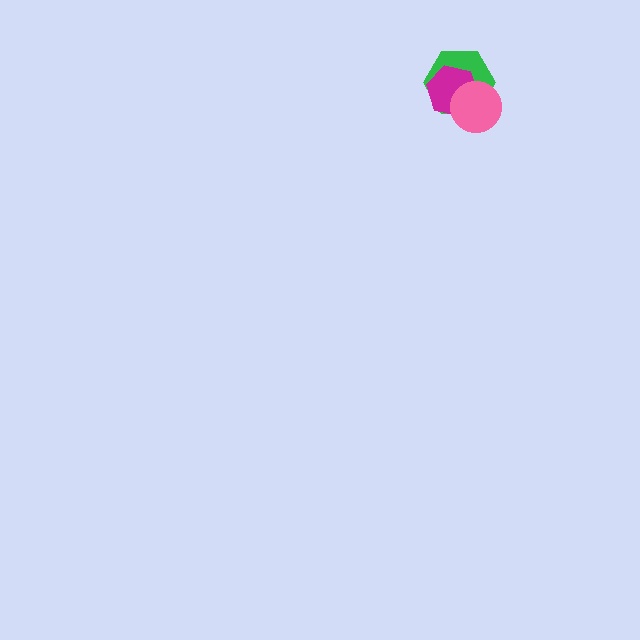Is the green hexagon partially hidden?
Yes, it is partially covered by another shape.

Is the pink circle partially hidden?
No, no other shape covers it.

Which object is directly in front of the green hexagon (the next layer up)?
The magenta hexagon is directly in front of the green hexagon.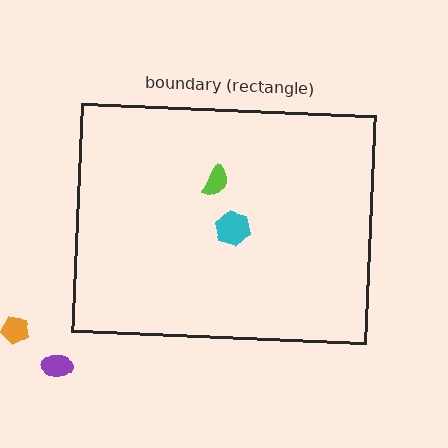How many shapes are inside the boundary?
2 inside, 2 outside.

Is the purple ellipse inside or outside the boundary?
Outside.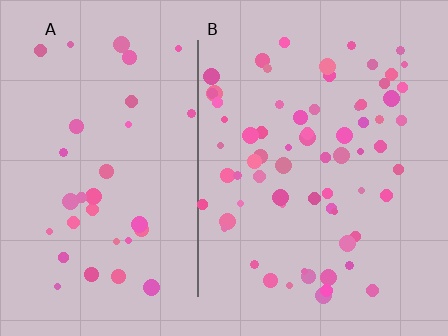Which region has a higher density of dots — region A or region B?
B (the right).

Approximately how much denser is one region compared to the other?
Approximately 2.0× — region B over region A.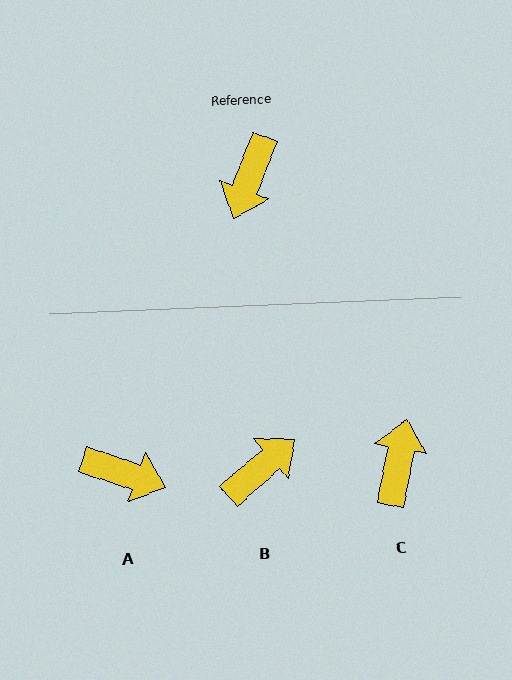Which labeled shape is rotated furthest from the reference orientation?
C, about 170 degrees away.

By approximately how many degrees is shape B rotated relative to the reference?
Approximately 152 degrees counter-clockwise.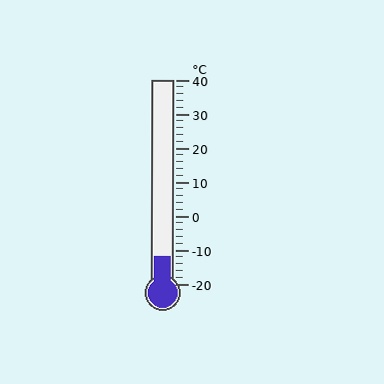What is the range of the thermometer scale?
The thermometer scale ranges from -20°C to 40°C.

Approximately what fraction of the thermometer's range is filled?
The thermometer is filled to approximately 15% of its range.